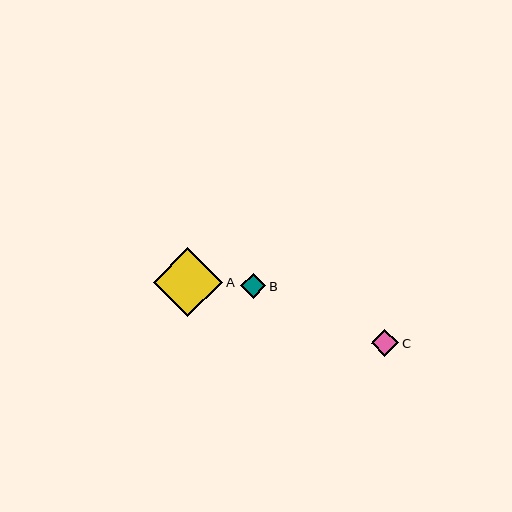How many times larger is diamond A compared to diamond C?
Diamond A is approximately 2.6 times the size of diamond C.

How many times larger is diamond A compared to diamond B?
Diamond A is approximately 2.8 times the size of diamond B.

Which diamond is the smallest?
Diamond B is the smallest with a size of approximately 25 pixels.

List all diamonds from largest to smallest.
From largest to smallest: A, C, B.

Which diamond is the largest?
Diamond A is the largest with a size of approximately 70 pixels.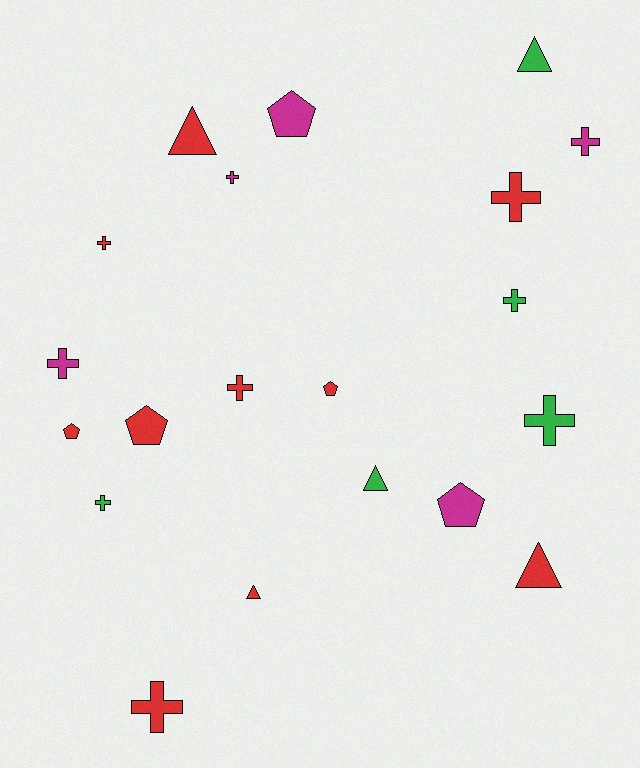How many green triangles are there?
There are 2 green triangles.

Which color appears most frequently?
Red, with 10 objects.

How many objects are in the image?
There are 20 objects.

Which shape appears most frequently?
Cross, with 10 objects.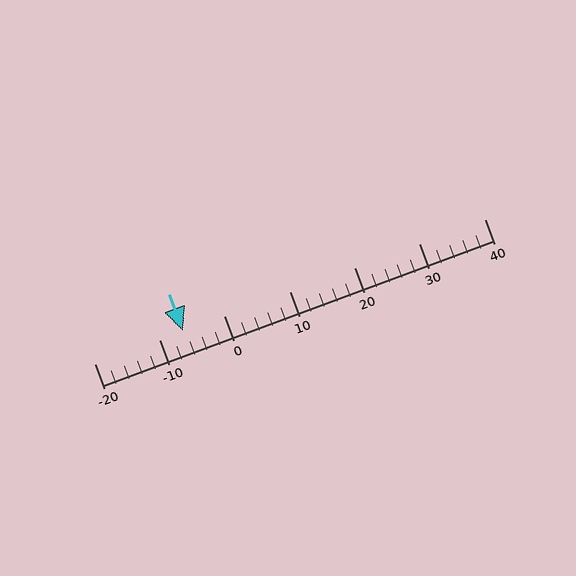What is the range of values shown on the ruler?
The ruler shows values from -20 to 40.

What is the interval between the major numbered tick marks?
The major tick marks are spaced 10 units apart.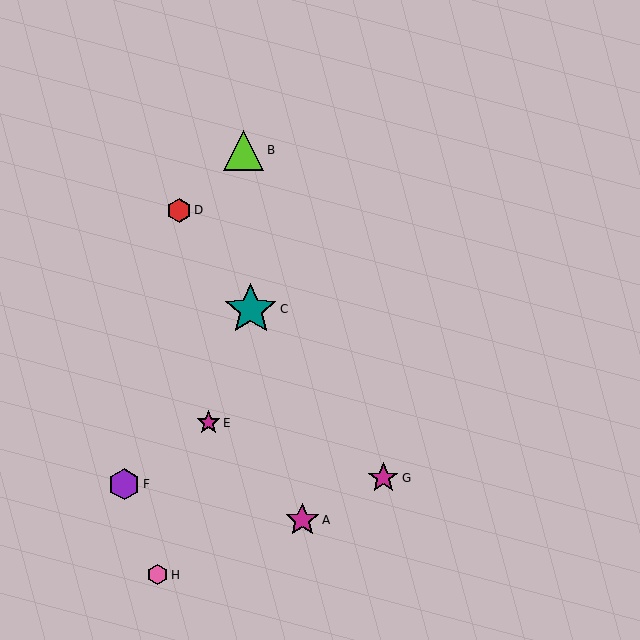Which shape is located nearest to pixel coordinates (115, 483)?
The purple hexagon (labeled F) at (124, 484) is nearest to that location.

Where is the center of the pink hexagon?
The center of the pink hexagon is at (158, 575).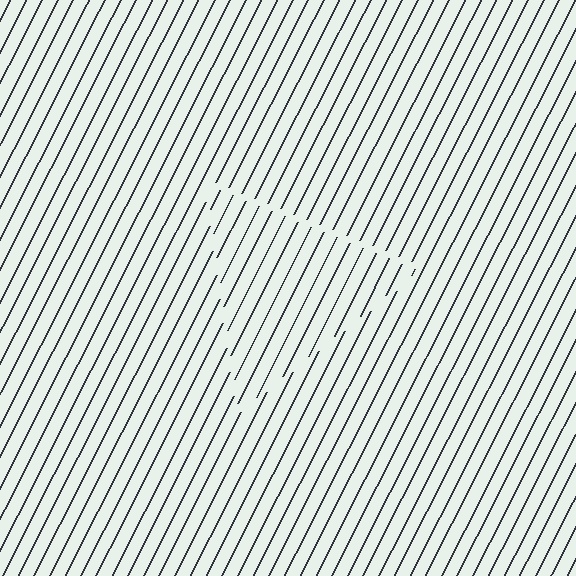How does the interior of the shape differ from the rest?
The interior of the shape contains the same grating, shifted by half a period — the contour is defined by the phase discontinuity where line-ends from the inner and outer gratings abut.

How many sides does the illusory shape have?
3 sides — the line-ends trace a triangle.